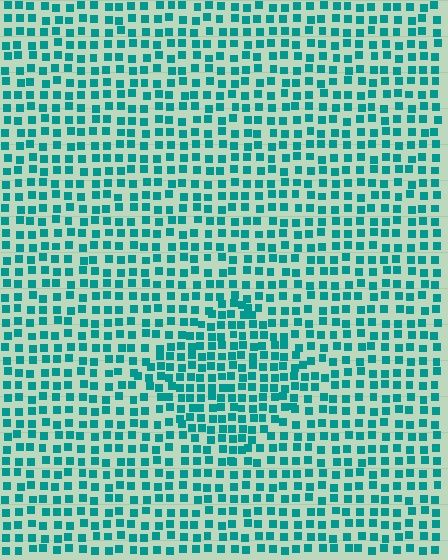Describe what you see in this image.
The image contains small teal elements arranged at two different densities. A diamond-shaped region is visible where the elements are more densely packed than the surrounding area.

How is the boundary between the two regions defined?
The boundary is defined by a change in element density (approximately 1.5x ratio). All elements are the same color, size, and shape.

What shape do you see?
I see a diamond.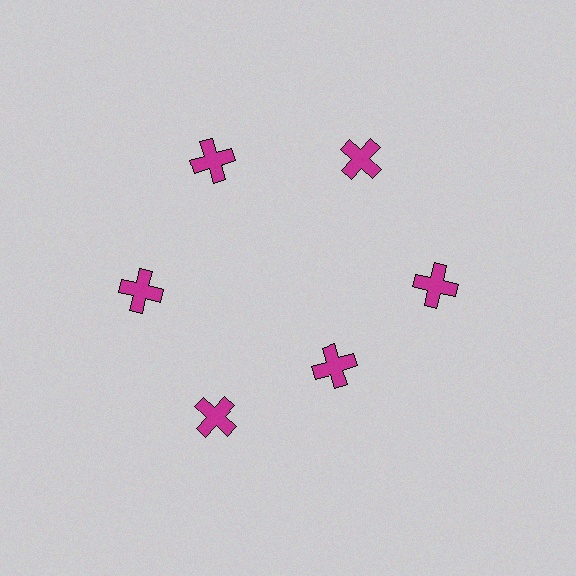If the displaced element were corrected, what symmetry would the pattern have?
It would have 6-fold rotational symmetry — the pattern would map onto itself every 60 degrees.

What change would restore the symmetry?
The symmetry would be restored by moving it outward, back onto the ring so that all 6 crosses sit at equal angles and equal distance from the center.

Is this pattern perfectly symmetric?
No. The 6 magenta crosses are arranged in a ring, but one element near the 5 o'clock position is pulled inward toward the center, breaking the 6-fold rotational symmetry.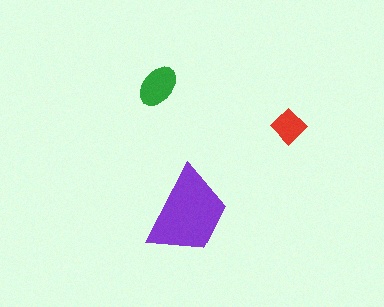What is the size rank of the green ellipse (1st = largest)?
2nd.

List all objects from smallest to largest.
The red diamond, the green ellipse, the purple trapezoid.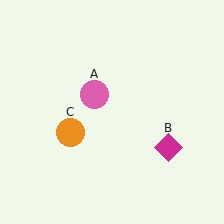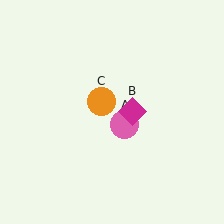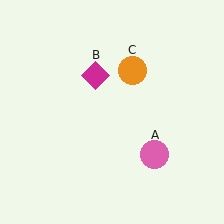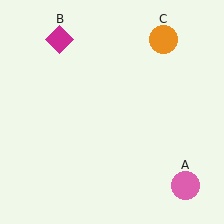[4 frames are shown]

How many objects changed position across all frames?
3 objects changed position: pink circle (object A), magenta diamond (object B), orange circle (object C).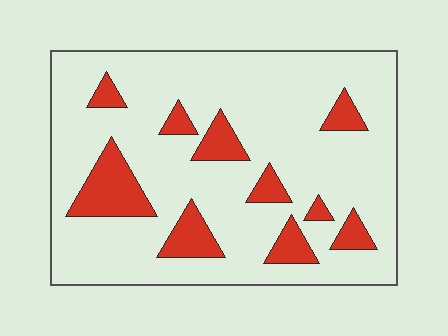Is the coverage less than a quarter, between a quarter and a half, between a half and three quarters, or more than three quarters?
Less than a quarter.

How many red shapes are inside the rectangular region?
10.